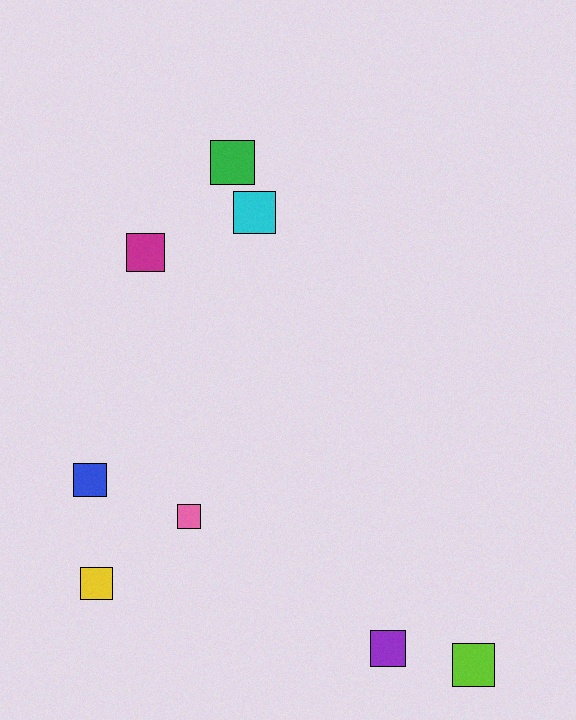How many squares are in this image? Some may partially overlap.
There are 8 squares.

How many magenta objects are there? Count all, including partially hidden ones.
There is 1 magenta object.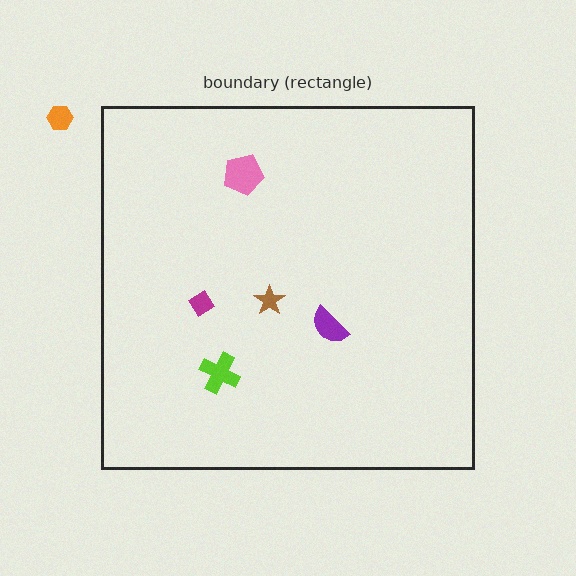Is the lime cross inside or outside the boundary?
Inside.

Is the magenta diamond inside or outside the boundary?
Inside.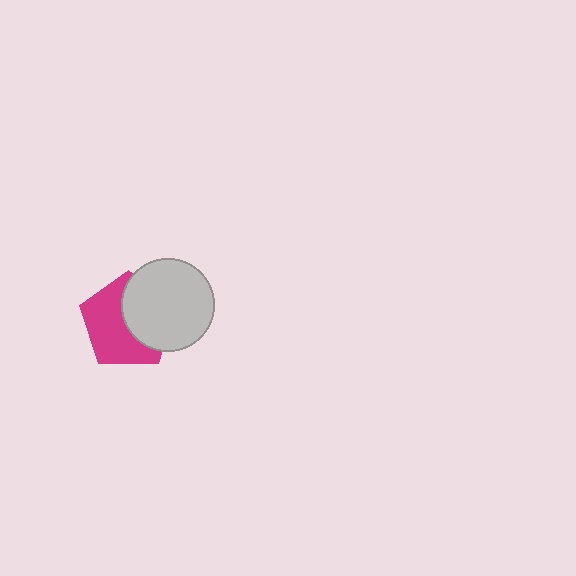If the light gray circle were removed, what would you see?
You would see the complete magenta pentagon.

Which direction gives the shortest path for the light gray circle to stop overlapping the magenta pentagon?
Moving right gives the shortest separation.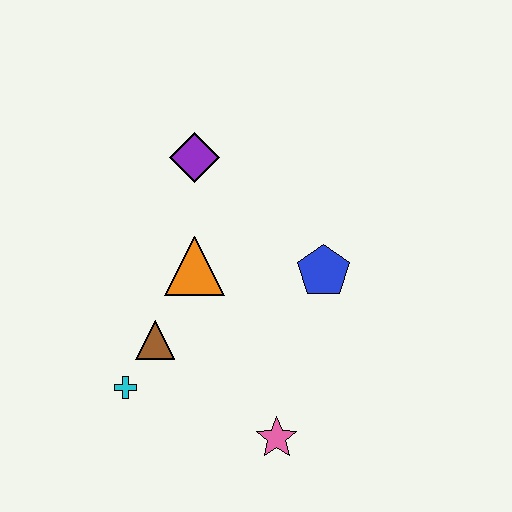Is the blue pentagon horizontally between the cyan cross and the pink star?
No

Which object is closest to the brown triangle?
The cyan cross is closest to the brown triangle.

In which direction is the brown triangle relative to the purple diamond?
The brown triangle is below the purple diamond.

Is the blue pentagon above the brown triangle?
Yes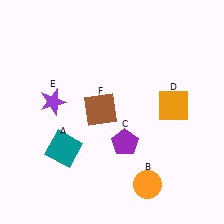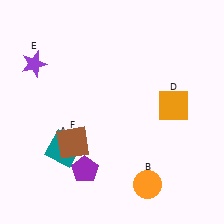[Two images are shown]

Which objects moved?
The objects that moved are: the purple pentagon (C), the purple star (E), the brown square (F).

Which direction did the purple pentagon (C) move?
The purple pentagon (C) moved left.